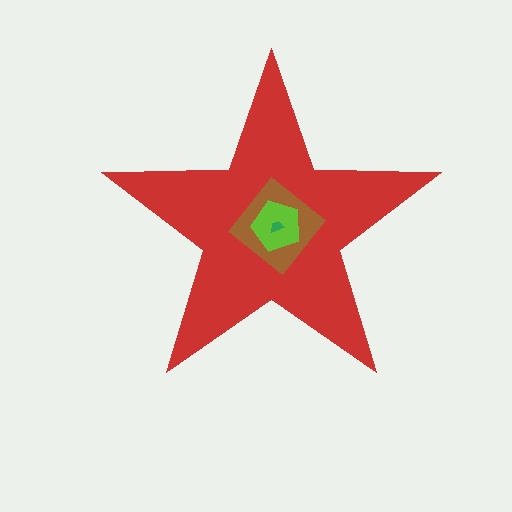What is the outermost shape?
The red star.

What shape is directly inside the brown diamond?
The lime pentagon.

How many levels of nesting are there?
4.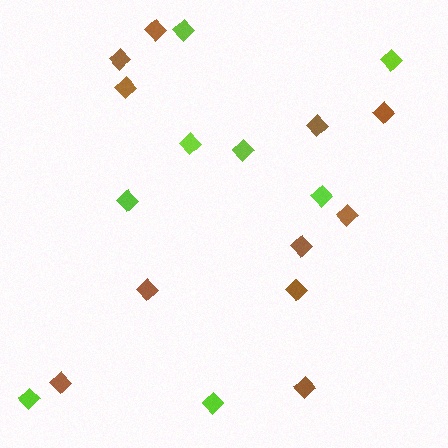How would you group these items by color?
There are 2 groups: one group of lime diamonds (8) and one group of brown diamonds (11).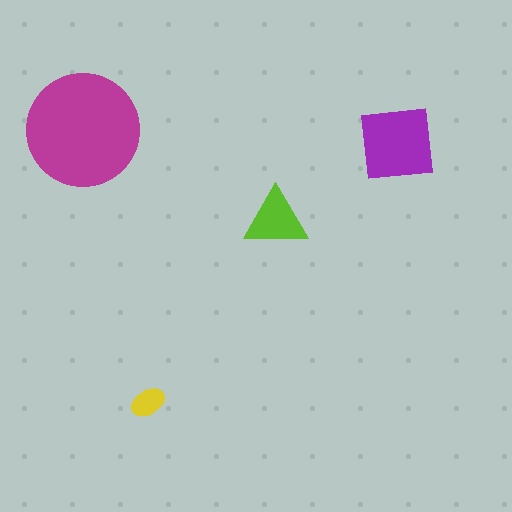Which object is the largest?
The magenta circle.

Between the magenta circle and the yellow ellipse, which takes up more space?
The magenta circle.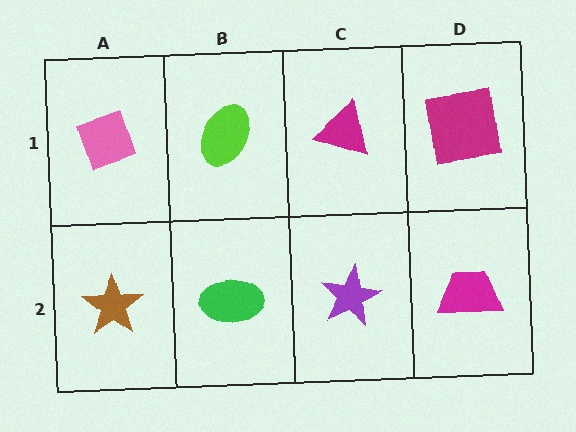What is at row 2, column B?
A green ellipse.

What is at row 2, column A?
A brown star.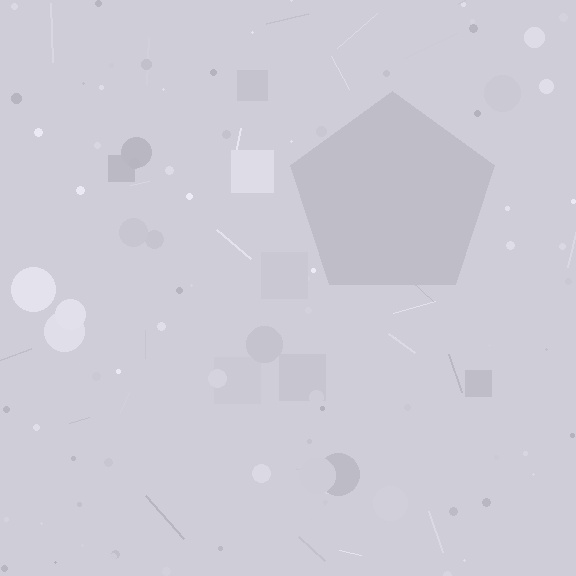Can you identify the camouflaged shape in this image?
The camouflaged shape is a pentagon.